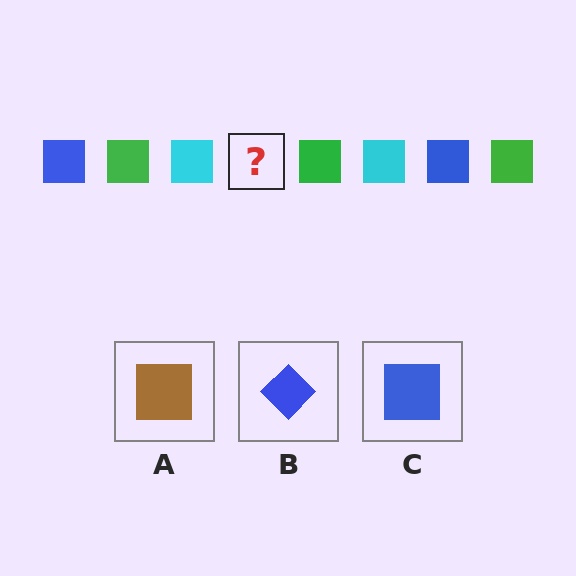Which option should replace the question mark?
Option C.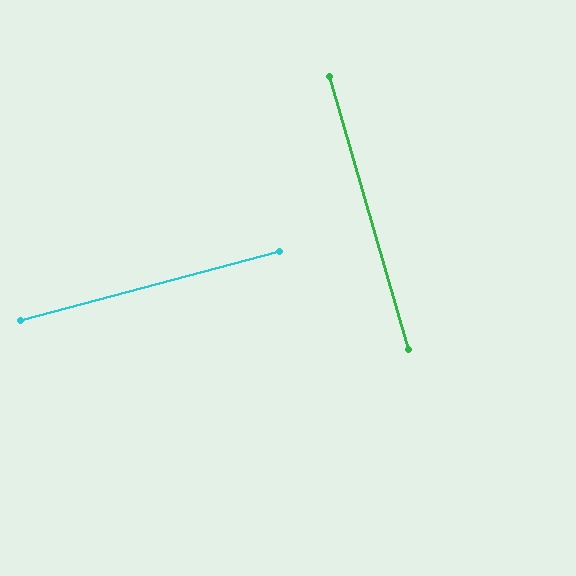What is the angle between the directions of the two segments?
Approximately 89 degrees.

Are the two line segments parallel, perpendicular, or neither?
Perpendicular — they meet at approximately 89°.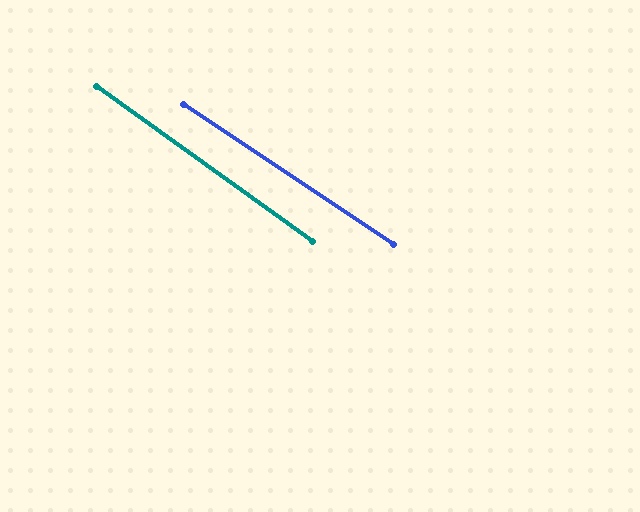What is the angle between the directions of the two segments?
Approximately 2 degrees.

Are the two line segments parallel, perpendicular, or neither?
Parallel — their directions differ by only 1.9°.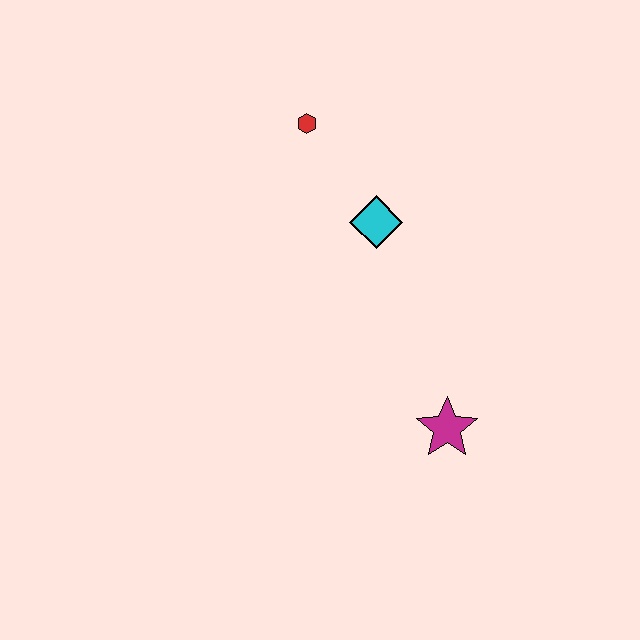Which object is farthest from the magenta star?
The red hexagon is farthest from the magenta star.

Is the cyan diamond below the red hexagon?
Yes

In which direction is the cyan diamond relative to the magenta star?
The cyan diamond is above the magenta star.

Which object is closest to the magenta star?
The cyan diamond is closest to the magenta star.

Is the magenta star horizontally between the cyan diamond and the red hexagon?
No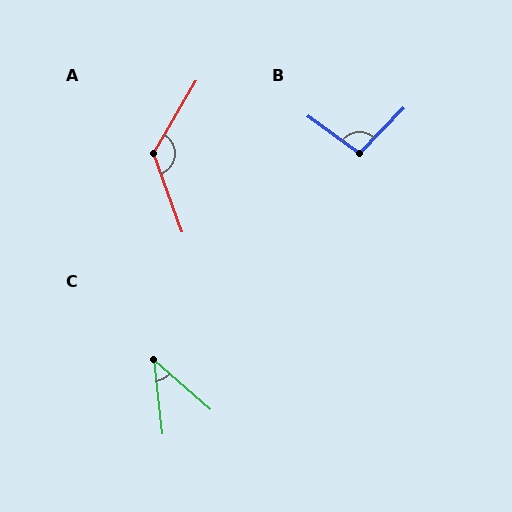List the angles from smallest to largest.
C (42°), B (98°), A (130°).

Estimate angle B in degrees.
Approximately 98 degrees.